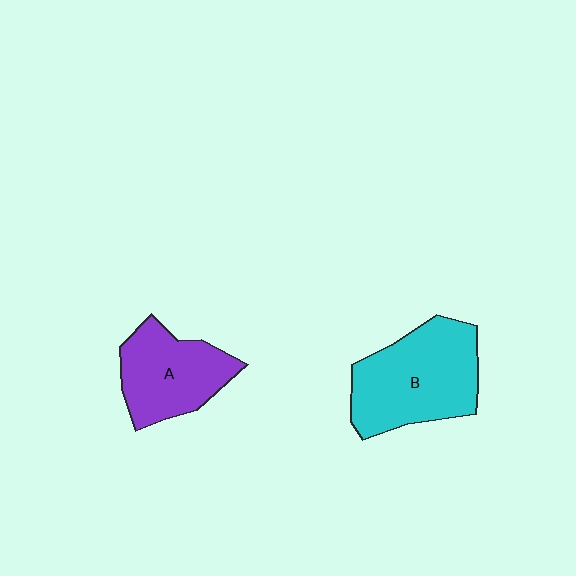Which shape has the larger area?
Shape B (cyan).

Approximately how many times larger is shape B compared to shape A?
Approximately 1.3 times.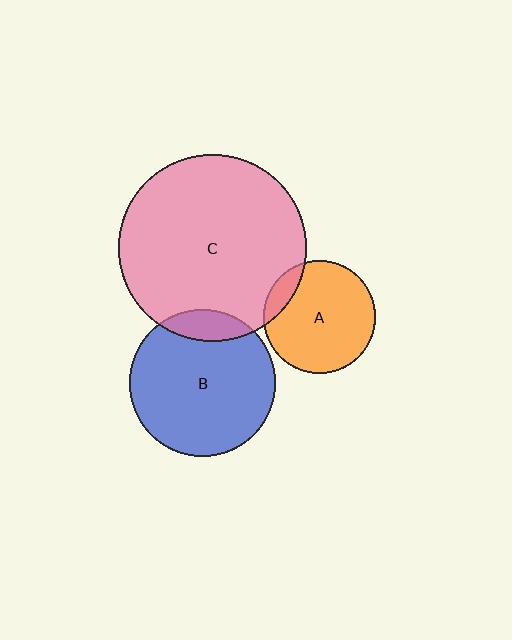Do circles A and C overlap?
Yes.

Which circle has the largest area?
Circle C (pink).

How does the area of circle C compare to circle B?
Approximately 1.6 times.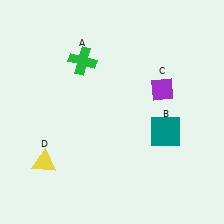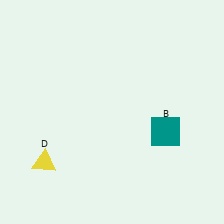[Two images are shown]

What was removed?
The green cross (A), the purple diamond (C) were removed in Image 2.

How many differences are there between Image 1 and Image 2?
There are 2 differences between the two images.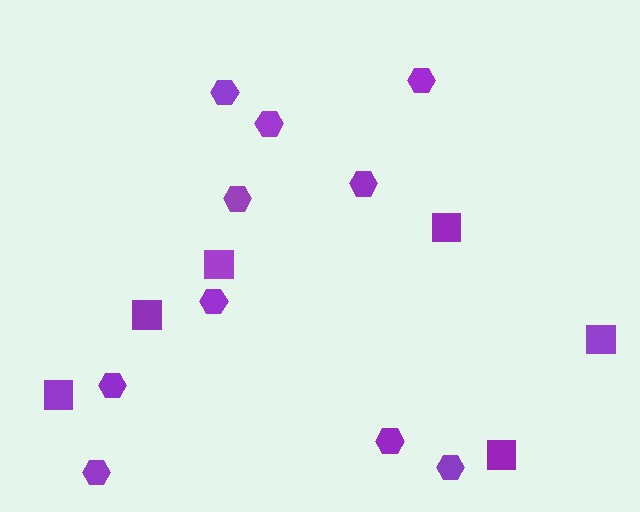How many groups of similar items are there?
There are 2 groups: one group of squares (6) and one group of hexagons (10).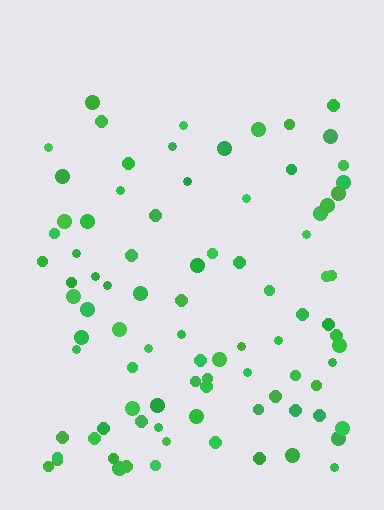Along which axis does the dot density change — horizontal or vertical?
Vertical.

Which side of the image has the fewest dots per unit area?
The top.